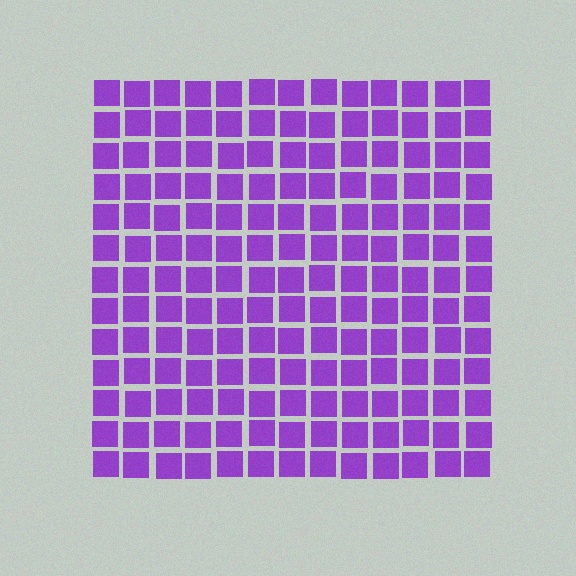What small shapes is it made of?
It is made of small squares.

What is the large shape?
The large shape is a square.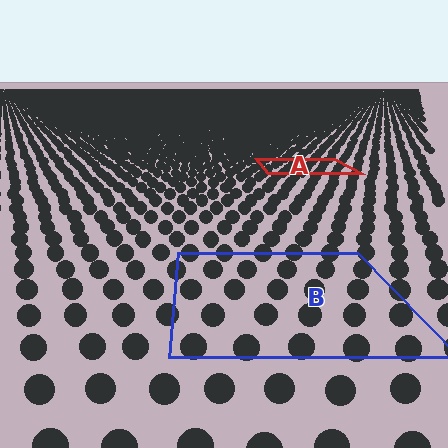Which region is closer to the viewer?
Region B is closer. The texture elements there are larger and more spread out.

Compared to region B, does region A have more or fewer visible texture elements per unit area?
Region A has more texture elements per unit area — they are packed more densely because it is farther away.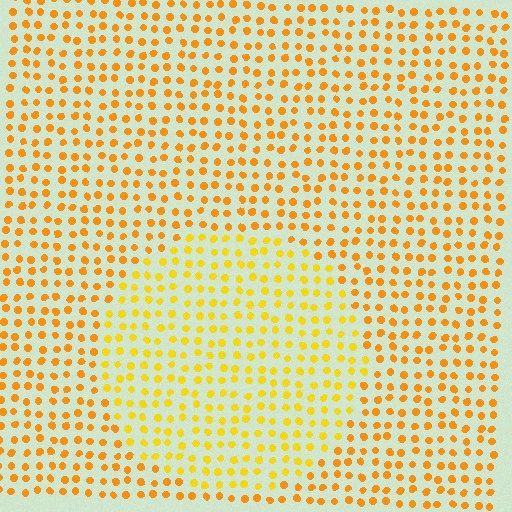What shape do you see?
I see a circle.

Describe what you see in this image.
The image is filled with small orange elements in a uniform arrangement. A circle-shaped region is visible where the elements are tinted to a slightly different hue, forming a subtle color boundary.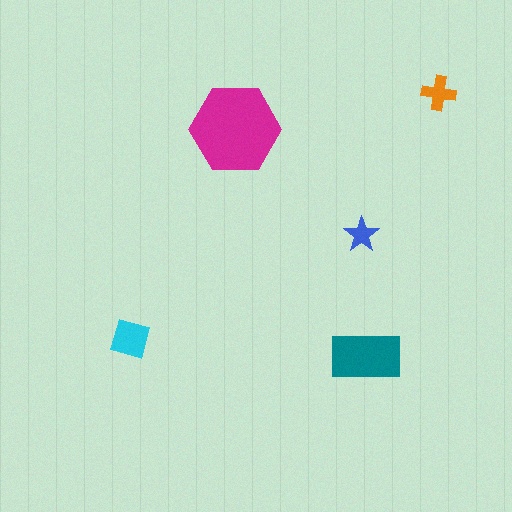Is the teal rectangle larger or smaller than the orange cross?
Larger.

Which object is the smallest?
The blue star.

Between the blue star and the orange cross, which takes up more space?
The orange cross.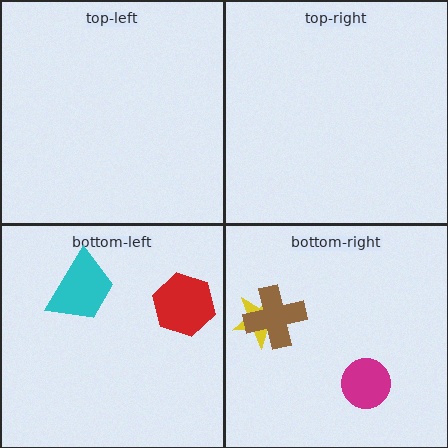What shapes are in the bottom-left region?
The cyan trapezoid, the red hexagon.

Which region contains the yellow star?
The bottom-right region.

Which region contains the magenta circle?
The bottom-right region.